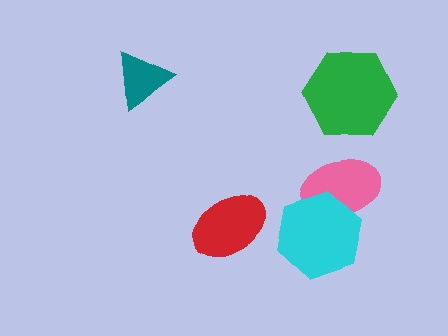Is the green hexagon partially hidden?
No, no other shape covers it.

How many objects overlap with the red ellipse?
0 objects overlap with the red ellipse.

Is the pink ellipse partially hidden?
Yes, it is partially covered by another shape.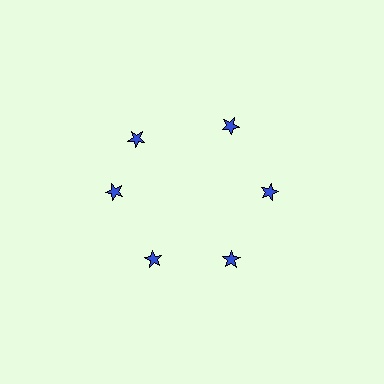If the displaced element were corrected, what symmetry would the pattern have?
It would have 6-fold rotational symmetry — the pattern would map onto itself every 60 degrees.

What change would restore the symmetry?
The symmetry would be restored by rotating it back into even spacing with its neighbors so that all 6 stars sit at equal angles and equal distance from the center.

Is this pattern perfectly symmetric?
No. The 6 blue stars are arranged in a ring, but one element near the 11 o'clock position is rotated out of alignment along the ring, breaking the 6-fold rotational symmetry.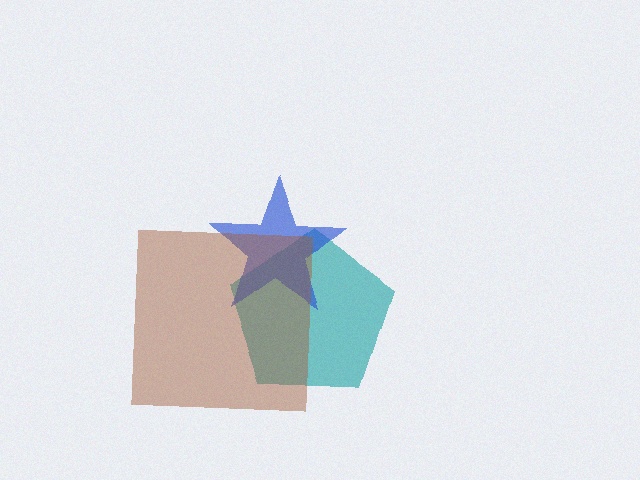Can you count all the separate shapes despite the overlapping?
Yes, there are 3 separate shapes.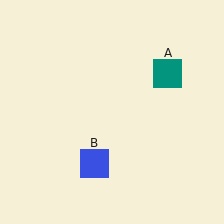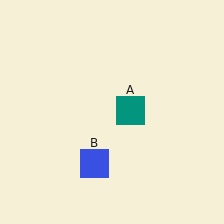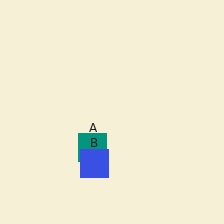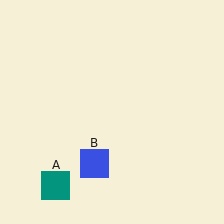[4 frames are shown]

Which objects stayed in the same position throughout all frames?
Blue square (object B) remained stationary.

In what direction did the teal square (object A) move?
The teal square (object A) moved down and to the left.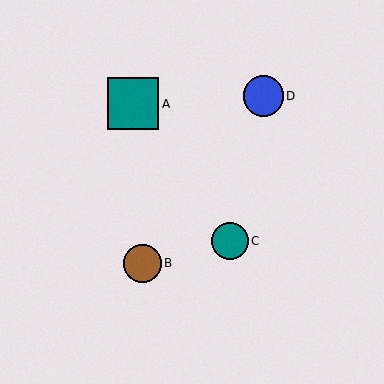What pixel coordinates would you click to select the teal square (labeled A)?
Click at (133, 104) to select the teal square A.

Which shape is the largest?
The teal square (labeled A) is the largest.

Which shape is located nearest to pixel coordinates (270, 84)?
The blue circle (labeled D) at (263, 96) is nearest to that location.